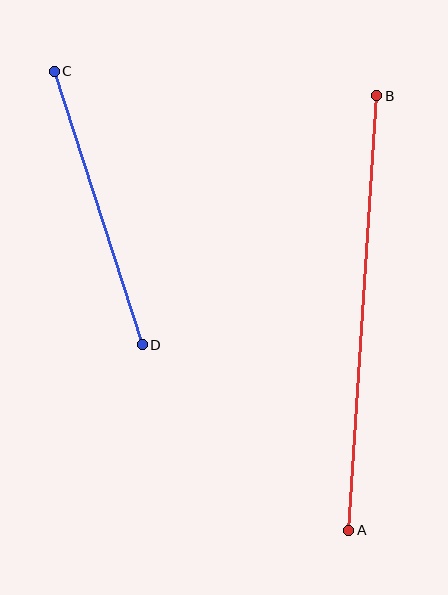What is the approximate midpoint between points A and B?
The midpoint is at approximately (363, 313) pixels.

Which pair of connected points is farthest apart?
Points A and B are farthest apart.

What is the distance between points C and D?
The distance is approximately 287 pixels.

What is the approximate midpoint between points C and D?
The midpoint is at approximately (98, 208) pixels.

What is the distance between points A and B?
The distance is approximately 435 pixels.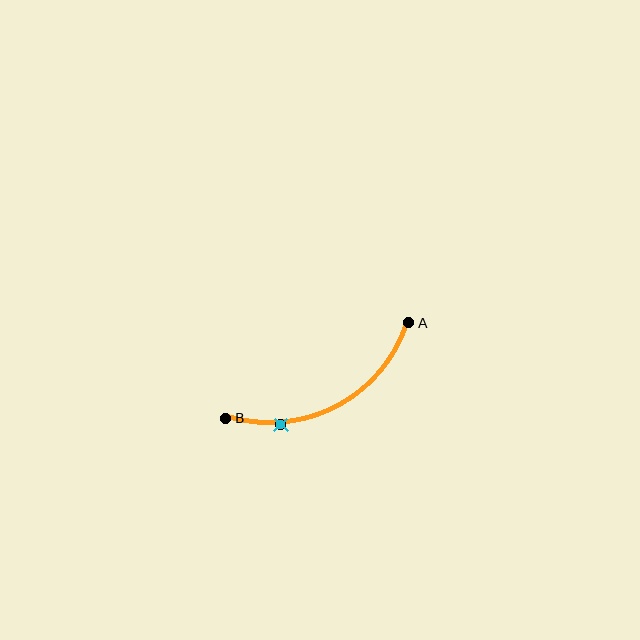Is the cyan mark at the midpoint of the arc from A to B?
No. The cyan mark lies on the arc but is closer to endpoint B. The arc midpoint would be at the point on the curve equidistant along the arc from both A and B.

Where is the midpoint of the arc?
The arc midpoint is the point on the curve farthest from the straight line joining A and B. It sits below that line.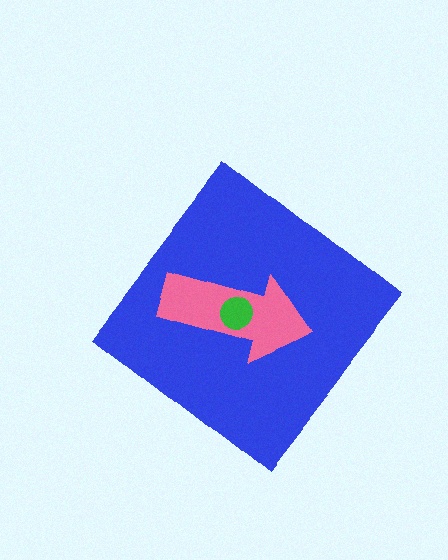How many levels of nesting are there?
3.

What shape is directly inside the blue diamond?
The pink arrow.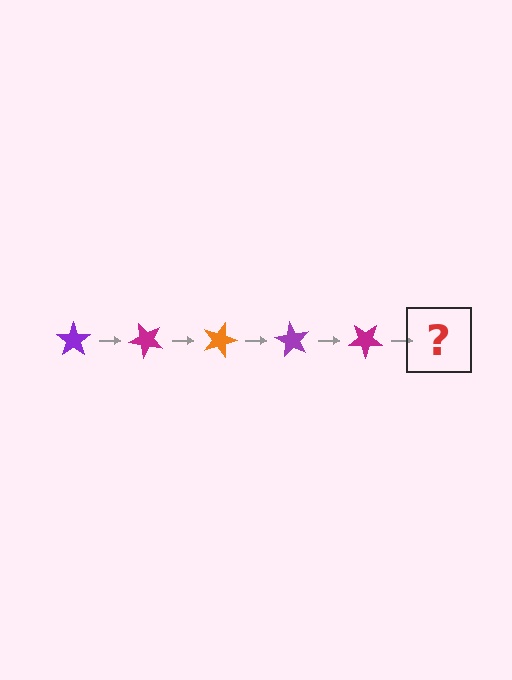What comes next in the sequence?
The next element should be an orange star, rotated 225 degrees from the start.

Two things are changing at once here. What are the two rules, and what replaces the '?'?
The two rules are that it rotates 45 degrees each step and the color cycles through purple, magenta, and orange. The '?' should be an orange star, rotated 225 degrees from the start.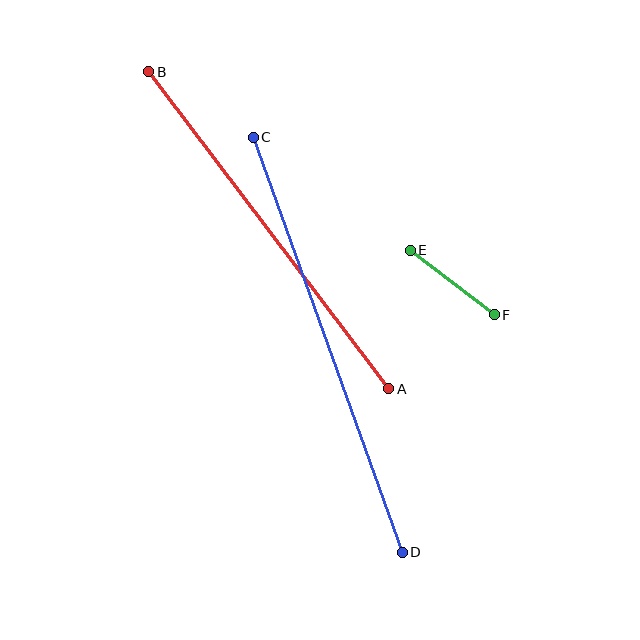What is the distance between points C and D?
The distance is approximately 441 pixels.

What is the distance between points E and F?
The distance is approximately 106 pixels.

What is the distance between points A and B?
The distance is approximately 398 pixels.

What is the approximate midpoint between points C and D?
The midpoint is at approximately (328, 345) pixels.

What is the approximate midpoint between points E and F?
The midpoint is at approximately (452, 282) pixels.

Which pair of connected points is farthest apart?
Points C and D are farthest apart.